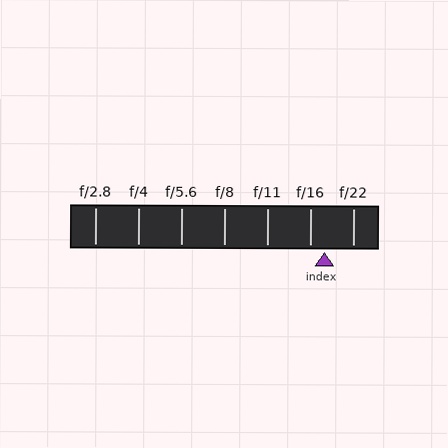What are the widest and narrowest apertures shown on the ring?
The widest aperture shown is f/2.8 and the narrowest is f/22.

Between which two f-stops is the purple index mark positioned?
The index mark is between f/16 and f/22.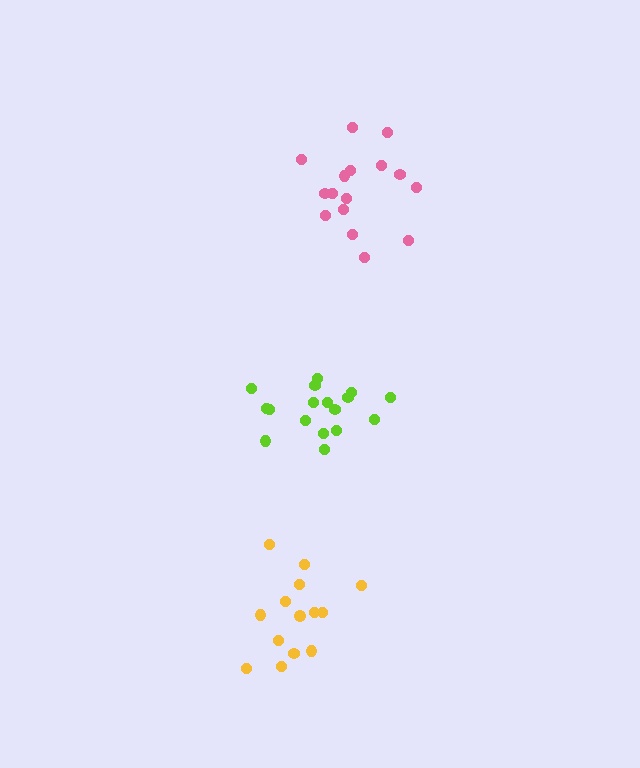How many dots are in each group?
Group 1: 17 dots, Group 2: 16 dots, Group 3: 14 dots (47 total).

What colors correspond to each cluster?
The clusters are colored: lime, pink, yellow.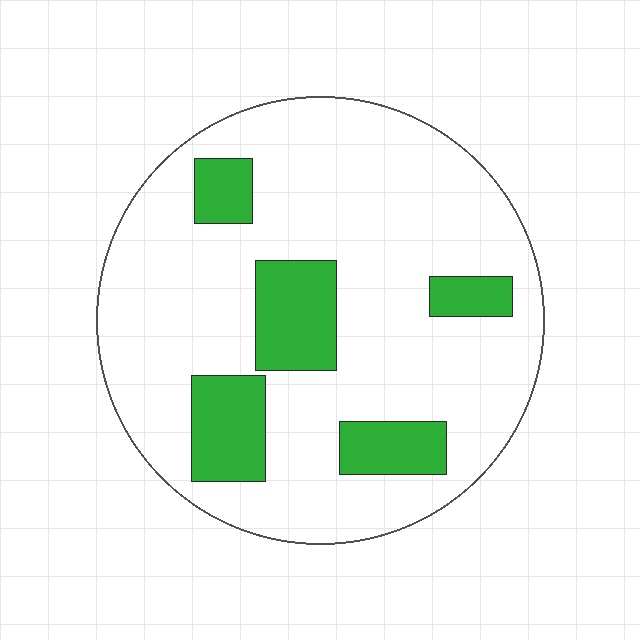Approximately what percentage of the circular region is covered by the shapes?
Approximately 20%.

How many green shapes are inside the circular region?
5.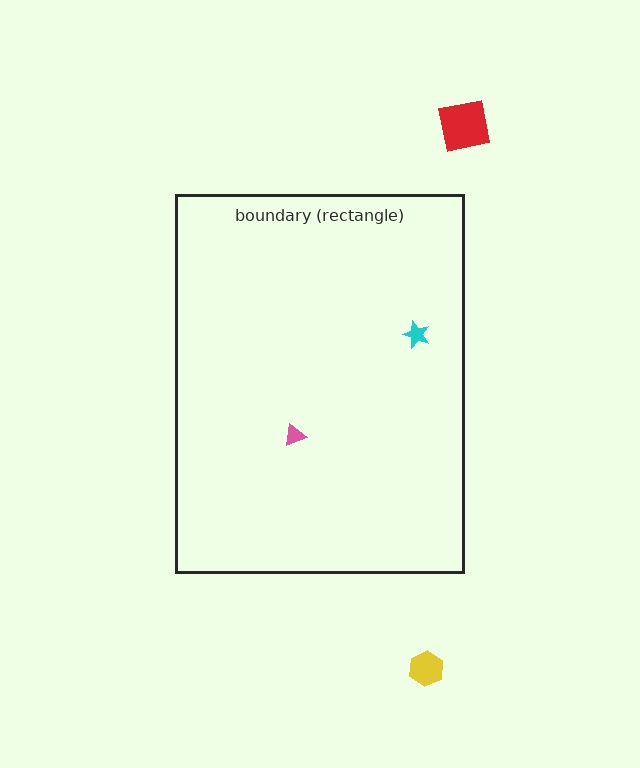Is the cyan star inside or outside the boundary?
Inside.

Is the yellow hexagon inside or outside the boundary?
Outside.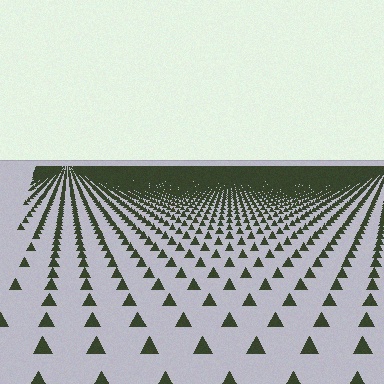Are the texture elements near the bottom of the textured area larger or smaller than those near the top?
Larger. Near the bottom, elements are closer to the viewer and appear at a bigger on-screen size.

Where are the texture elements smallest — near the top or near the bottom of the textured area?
Near the top.